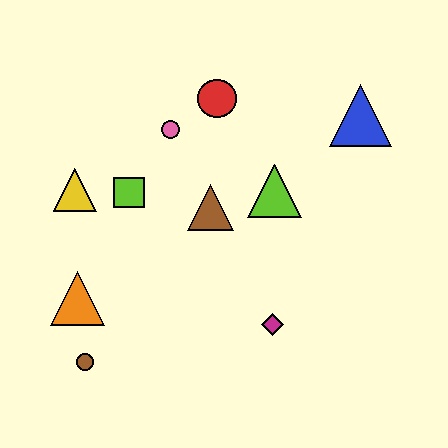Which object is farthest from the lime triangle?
The brown circle is farthest from the lime triangle.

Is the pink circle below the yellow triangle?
No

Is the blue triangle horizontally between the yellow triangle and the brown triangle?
No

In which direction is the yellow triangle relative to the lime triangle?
The yellow triangle is to the left of the lime triangle.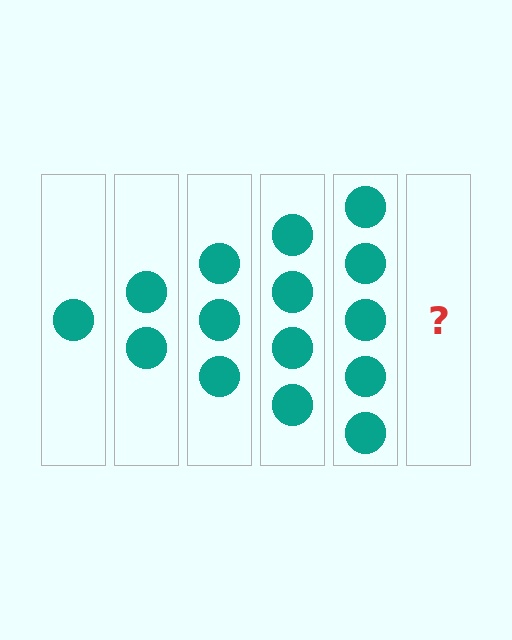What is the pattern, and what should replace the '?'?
The pattern is that each step adds one more circle. The '?' should be 6 circles.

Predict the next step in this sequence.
The next step is 6 circles.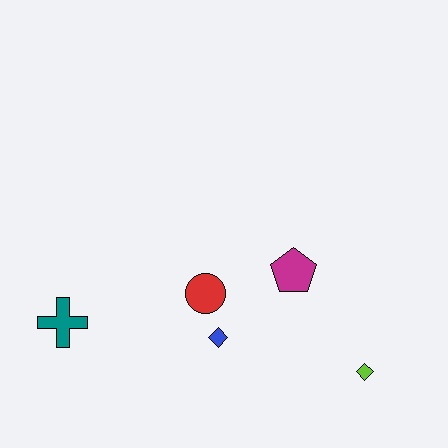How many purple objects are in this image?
There are no purple objects.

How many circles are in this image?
There is 1 circle.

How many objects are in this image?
There are 5 objects.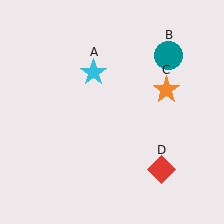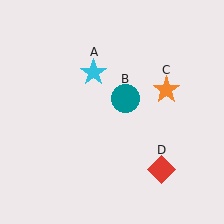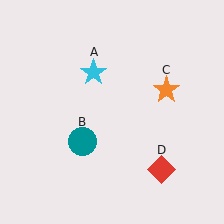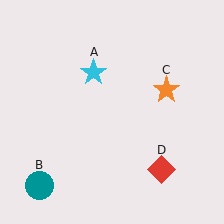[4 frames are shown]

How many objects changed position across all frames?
1 object changed position: teal circle (object B).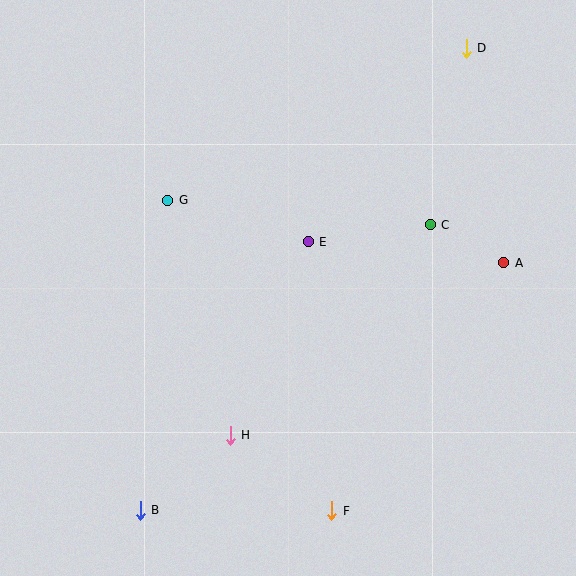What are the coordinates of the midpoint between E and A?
The midpoint between E and A is at (406, 252).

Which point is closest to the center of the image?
Point E at (308, 242) is closest to the center.